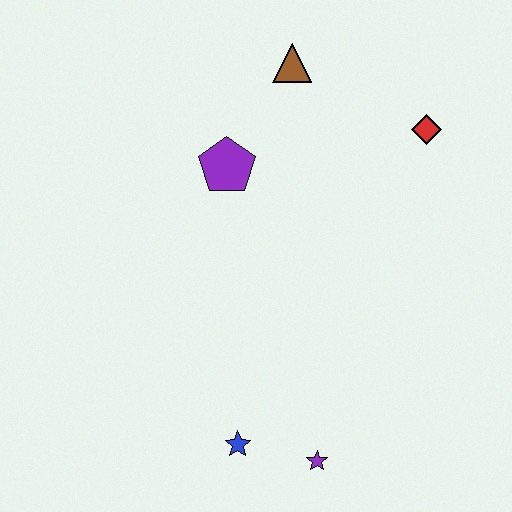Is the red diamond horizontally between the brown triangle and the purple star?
No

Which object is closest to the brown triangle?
The purple pentagon is closest to the brown triangle.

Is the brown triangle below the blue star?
No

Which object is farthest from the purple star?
The brown triangle is farthest from the purple star.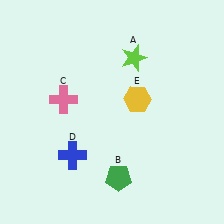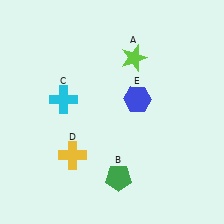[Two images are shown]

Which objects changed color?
C changed from pink to cyan. D changed from blue to yellow. E changed from yellow to blue.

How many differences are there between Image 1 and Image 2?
There are 3 differences between the two images.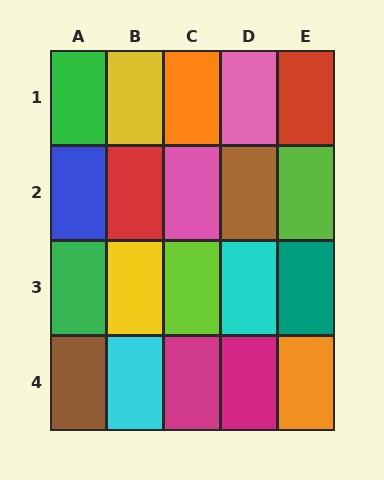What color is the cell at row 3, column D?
Cyan.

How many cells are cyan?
2 cells are cyan.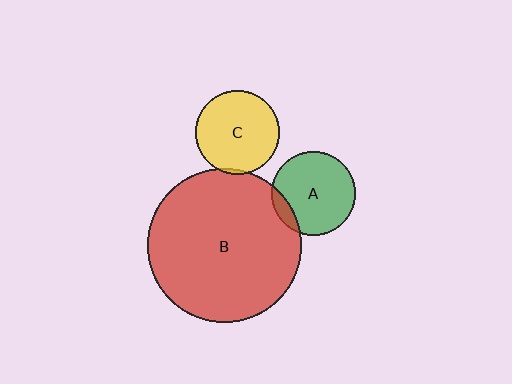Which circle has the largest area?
Circle B (red).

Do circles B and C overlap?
Yes.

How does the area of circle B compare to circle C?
Approximately 3.3 times.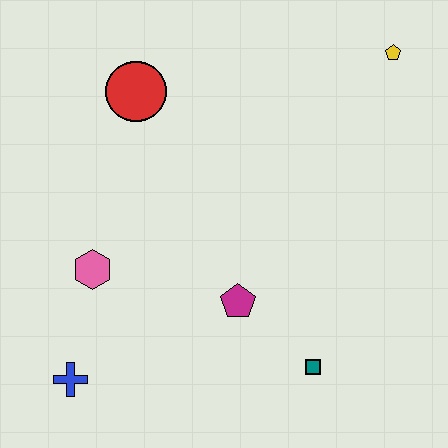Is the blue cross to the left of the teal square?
Yes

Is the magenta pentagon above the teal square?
Yes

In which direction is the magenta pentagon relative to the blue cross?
The magenta pentagon is to the right of the blue cross.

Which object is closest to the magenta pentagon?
The teal square is closest to the magenta pentagon.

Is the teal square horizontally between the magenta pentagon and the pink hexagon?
No